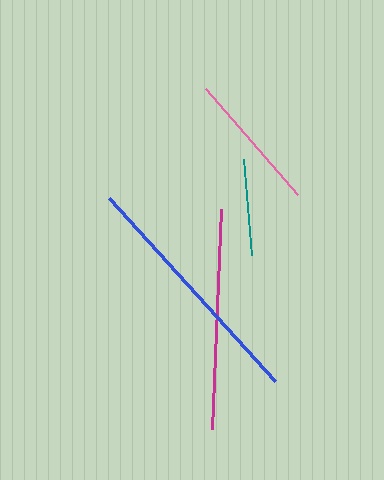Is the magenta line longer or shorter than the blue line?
The blue line is longer than the magenta line.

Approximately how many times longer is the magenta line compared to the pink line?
The magenta line is approximately 1.6 times the length of the pink line.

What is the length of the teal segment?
The teal segment is approximately 96 pixels long.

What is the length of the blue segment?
The blue segment is approximately 248 pixels long.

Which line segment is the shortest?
The teal line is the shortest at approximately 96 pixels.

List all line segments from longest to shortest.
From longest to shortest: blue, magenta, pink, teal.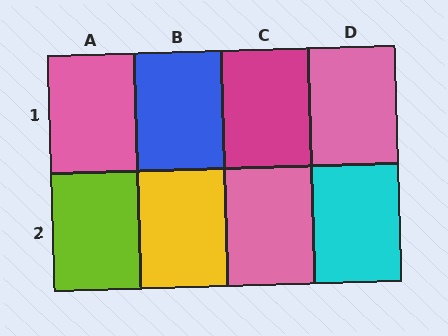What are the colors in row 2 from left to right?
Lime, yellow, pink, cyan.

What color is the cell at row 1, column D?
Pink.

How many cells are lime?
1 cell is lime.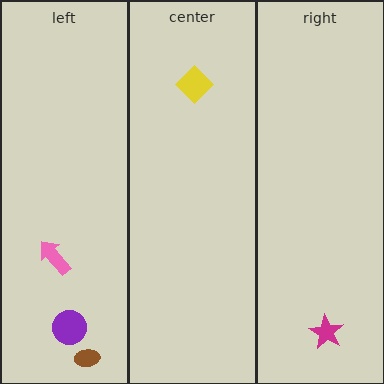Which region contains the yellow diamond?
The center region.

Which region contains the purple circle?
The left region.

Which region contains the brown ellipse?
The left region.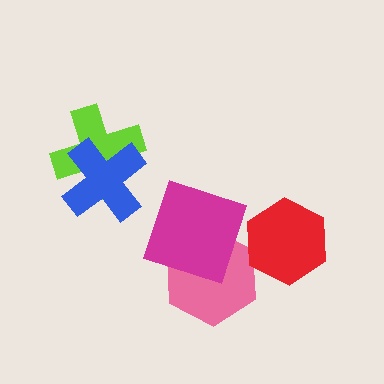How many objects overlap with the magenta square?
1 object overlaps with the magenta square.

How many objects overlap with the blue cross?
1 object overlaps with the blue cross.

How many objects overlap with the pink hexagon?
2 objects overlap with the pink hexagon.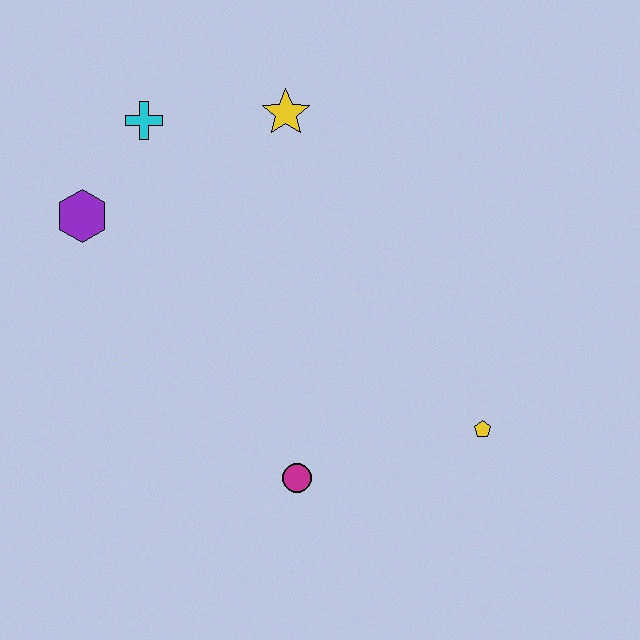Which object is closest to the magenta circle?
The yellow pentagon is closest to the magenta circle.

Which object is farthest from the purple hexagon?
The yellow pentagon is farthest from the purple hexagon.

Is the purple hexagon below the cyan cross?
Yes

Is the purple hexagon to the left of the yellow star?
Yes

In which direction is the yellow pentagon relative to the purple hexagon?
The yellow pentagon is to the right of the purple hexagon.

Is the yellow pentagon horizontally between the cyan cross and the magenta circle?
No